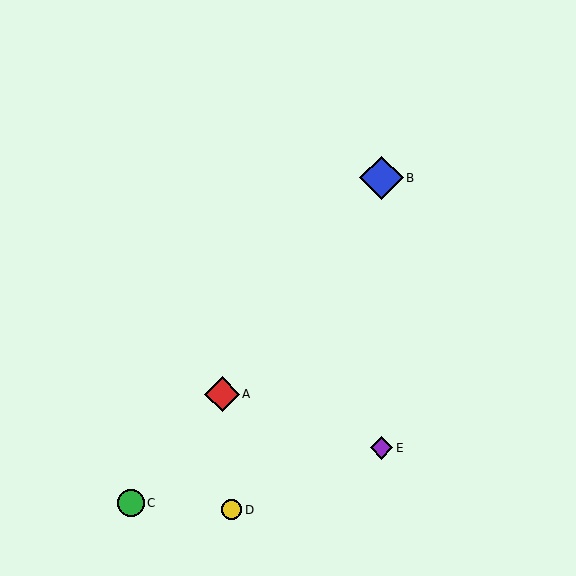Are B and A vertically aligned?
No, B is at x≈382 and A is at x≈222.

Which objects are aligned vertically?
Objects B, E are aligned vertically.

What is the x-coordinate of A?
Object A is at x≈222.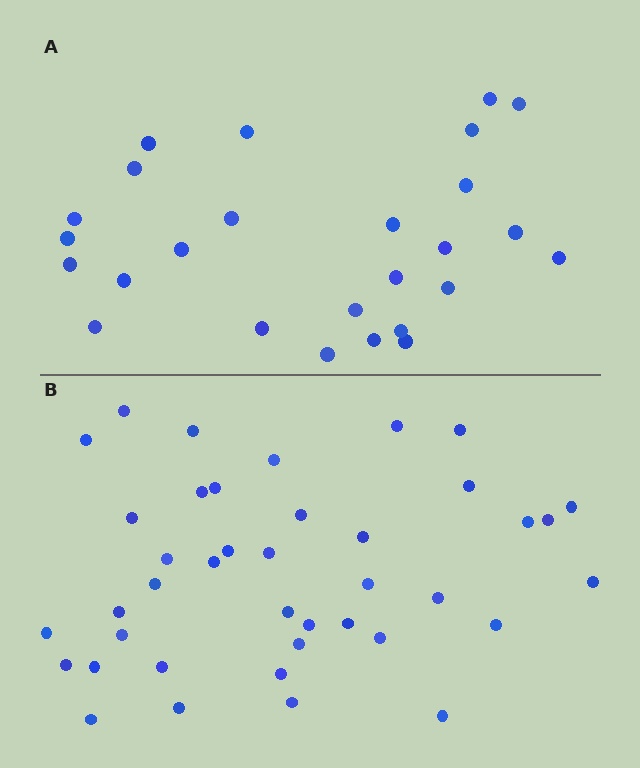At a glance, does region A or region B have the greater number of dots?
Region B (the bottom region) has more dots.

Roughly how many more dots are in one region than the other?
Region B has approximately 15 more dots than region A.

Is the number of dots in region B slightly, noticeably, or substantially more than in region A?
Region B has substantially more. The ratio is roughly 1.5 to 1.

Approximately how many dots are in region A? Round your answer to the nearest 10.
About 30 dots. (The exact count is 26, which rounds to 30.)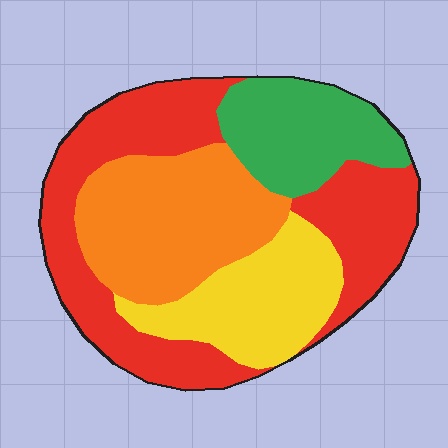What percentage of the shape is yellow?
Yellow takes up about one fifth (1/5) of the shape.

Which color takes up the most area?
Red, at roughly 40%.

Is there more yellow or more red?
Red.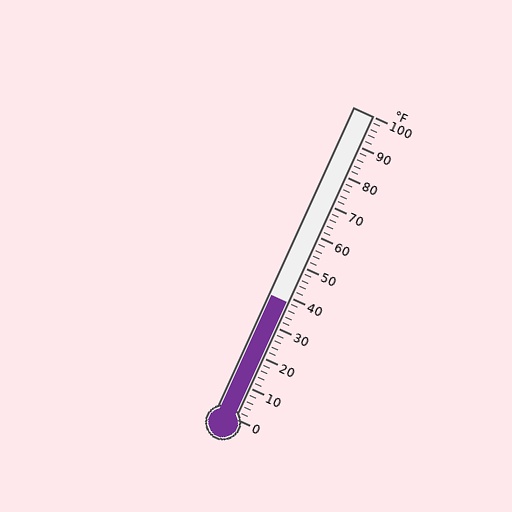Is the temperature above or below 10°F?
The temperature is above 10°F.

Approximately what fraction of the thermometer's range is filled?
The thermometer is filled to approximately 40% of its range.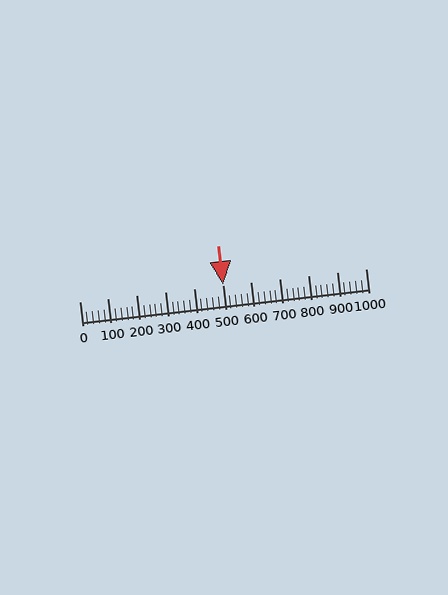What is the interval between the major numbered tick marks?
The major tick marks are spaced 100 units apart.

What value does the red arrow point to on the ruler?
The red arrow points to approximately 500.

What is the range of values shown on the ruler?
The ruler shows values from 0 to 1000.